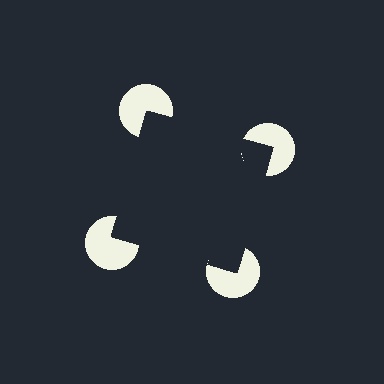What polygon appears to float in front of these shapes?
An illusory square — its edges are inferred from the aligned wedge cuts in the pac-man discs, not physically drawn.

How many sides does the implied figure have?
4 sides.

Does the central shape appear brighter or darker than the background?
It typically appears slightly darker than the background, even though no actual brightness change is drawn.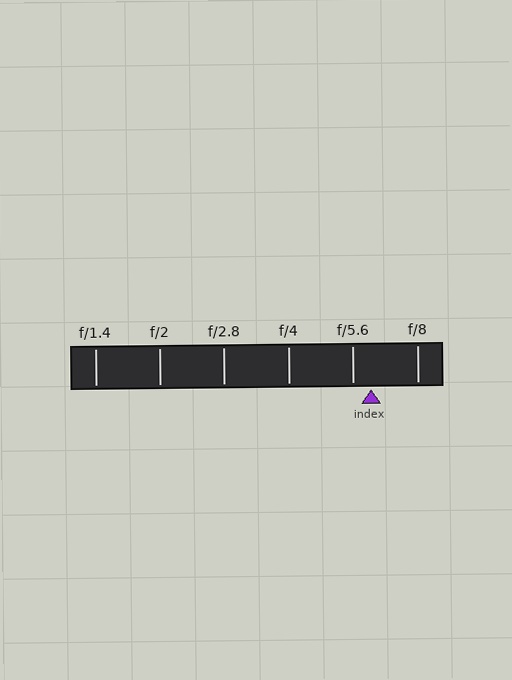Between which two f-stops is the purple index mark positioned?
The index mark is between f/5.6 and f/8.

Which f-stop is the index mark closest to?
The index mark is closest to f/5.6.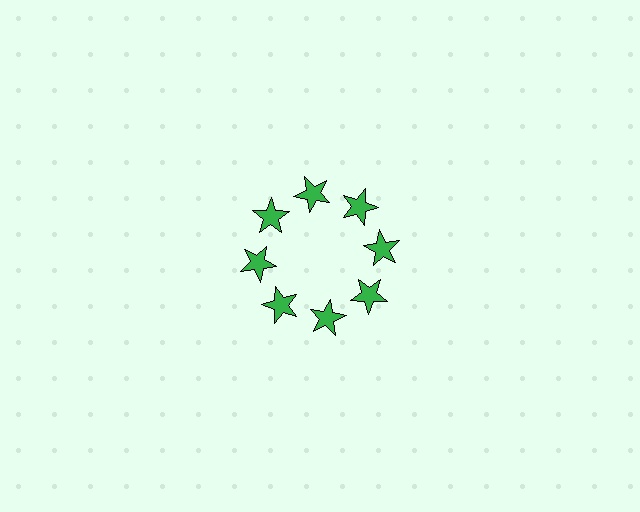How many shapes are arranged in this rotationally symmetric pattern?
There are 8 shapes, arranged in 8 groups of 1.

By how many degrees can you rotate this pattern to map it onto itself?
The pattern maps onto itself every 45 degrees of rotation.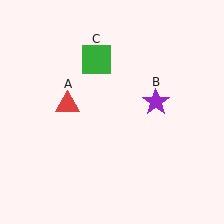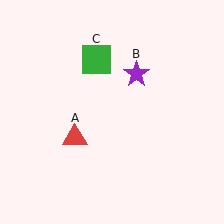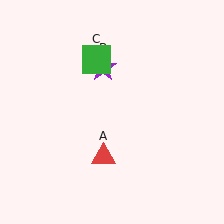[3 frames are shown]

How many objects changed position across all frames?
2 objects changed position: red triangle (object A), purple star (object B).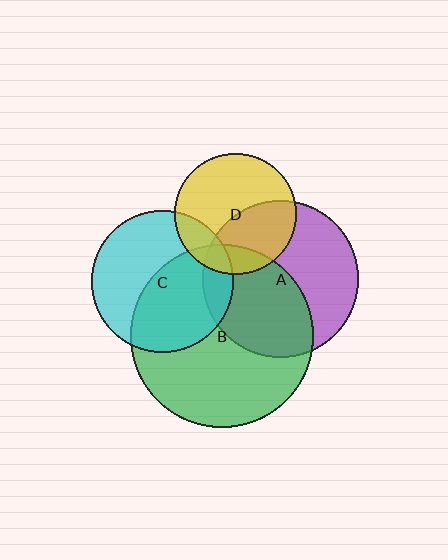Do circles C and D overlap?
Yes.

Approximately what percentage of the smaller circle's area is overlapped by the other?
Approximately 15%.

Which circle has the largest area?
Circle B (green).